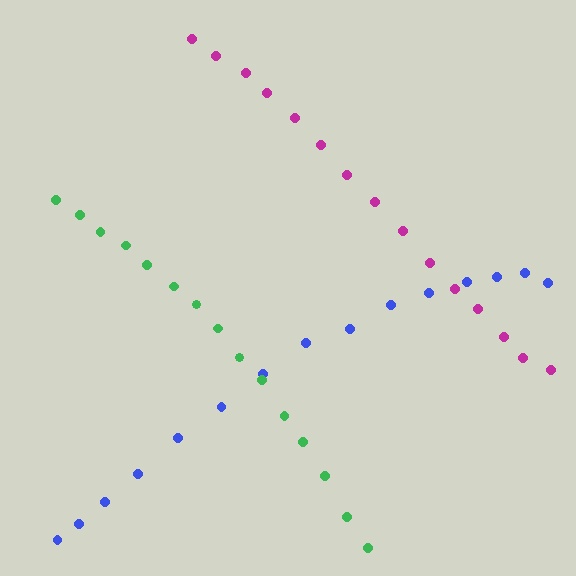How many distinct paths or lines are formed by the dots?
There are 3 distinct paths.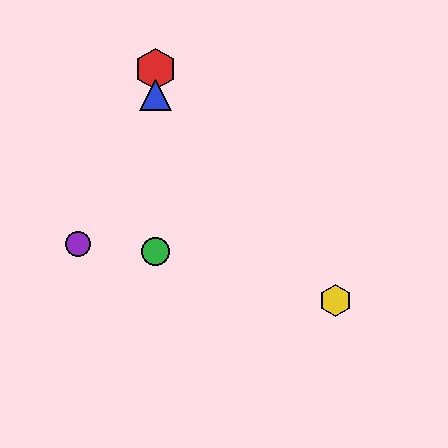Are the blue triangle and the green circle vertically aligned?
Yes, both are at x≈156.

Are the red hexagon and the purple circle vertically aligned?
No, the red hexagon is at x≈156 and the purple circle is at x≈78.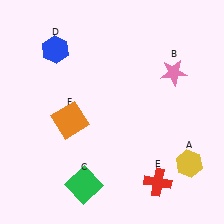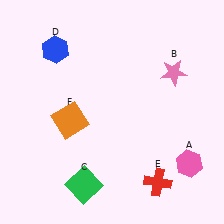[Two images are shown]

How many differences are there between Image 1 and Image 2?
There is 1 difference between the two images.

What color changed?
The hexagon (A) changed from yellow in Image 1 to pink in Image 2.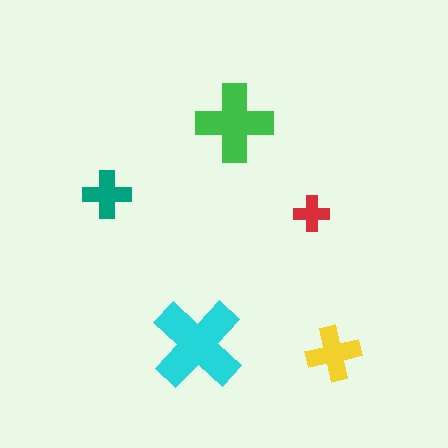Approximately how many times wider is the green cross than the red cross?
About 2 times wider.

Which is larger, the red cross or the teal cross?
The teal one.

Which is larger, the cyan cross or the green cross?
The cyan one.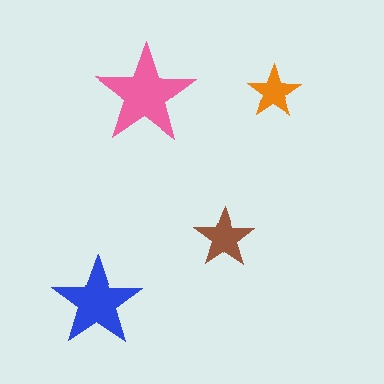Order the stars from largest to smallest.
the pink one, the blue one, the brown one, the orange one.